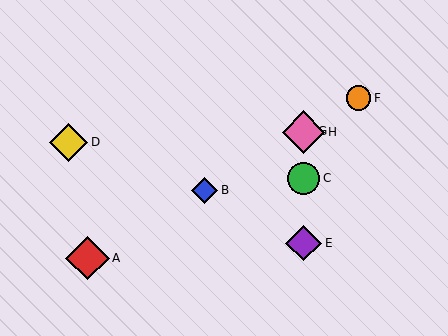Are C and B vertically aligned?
No, C is at x≈304 and B is at x≈204.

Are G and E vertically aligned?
Yes, both are at x≈304.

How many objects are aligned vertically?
4 objects (C, E, G, H) are aligned vertically.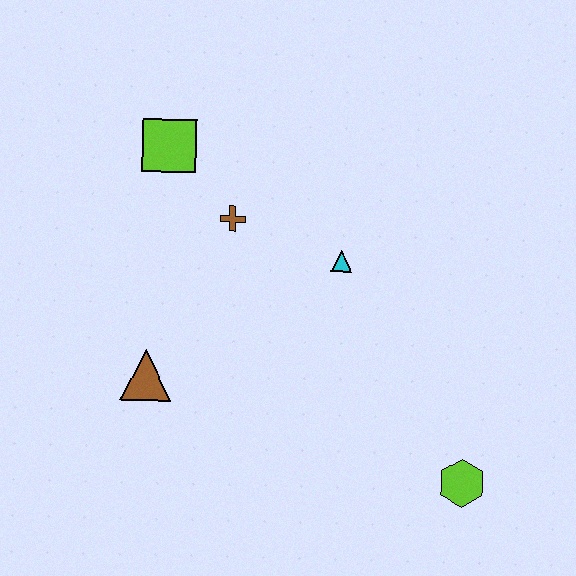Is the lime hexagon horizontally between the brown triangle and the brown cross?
No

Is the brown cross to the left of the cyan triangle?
Yes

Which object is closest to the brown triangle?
The brown cross is closest to the brown triangle.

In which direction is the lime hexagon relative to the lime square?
The lime hexagon is below the lime square.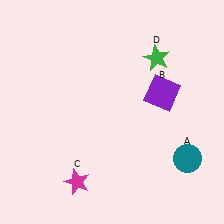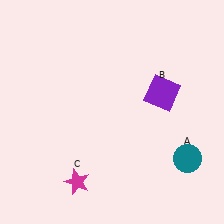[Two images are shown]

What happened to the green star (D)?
The green star (D) was removed in Image 2. It was in the top-right area of Image 1.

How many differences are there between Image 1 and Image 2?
There is 1 difference between the two images.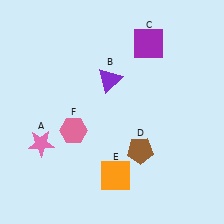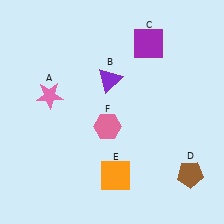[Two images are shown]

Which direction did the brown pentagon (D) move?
The brown pentagon (D) moved right.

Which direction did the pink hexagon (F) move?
The pink hexagon (F) moved right.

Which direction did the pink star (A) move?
The pink star (A) moved up.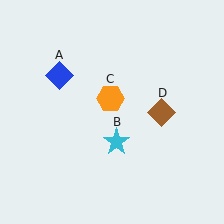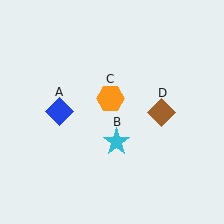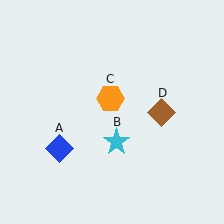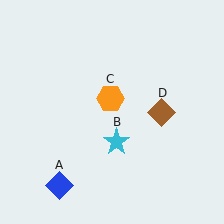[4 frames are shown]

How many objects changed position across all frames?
1 object changed position: blue diamond (object A).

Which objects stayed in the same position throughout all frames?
Cyan star (object B) and orange hexagon (object C) and brown diamond (object D) remained stationary.